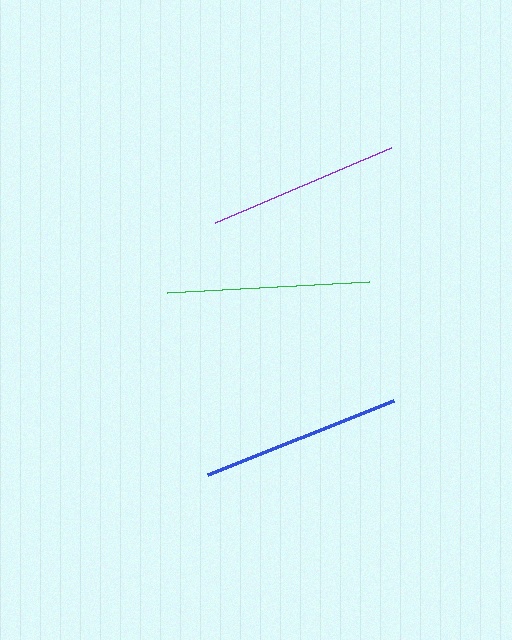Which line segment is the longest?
The green line is the longest at approximately 202 pixels.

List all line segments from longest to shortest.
From longest to shortest: green, blue, purple.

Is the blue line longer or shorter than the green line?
The green line is longer than the blue line.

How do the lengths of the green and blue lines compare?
The green and blue lines are approximately the same length.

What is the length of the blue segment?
The blue segment is approximately 200 pixels long.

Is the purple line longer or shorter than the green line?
The green line is longer than the purple line.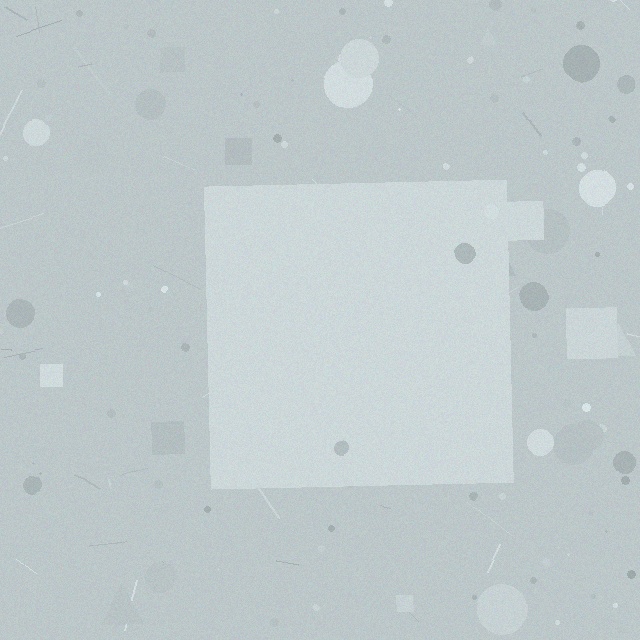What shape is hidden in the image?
A square is hidden in the image.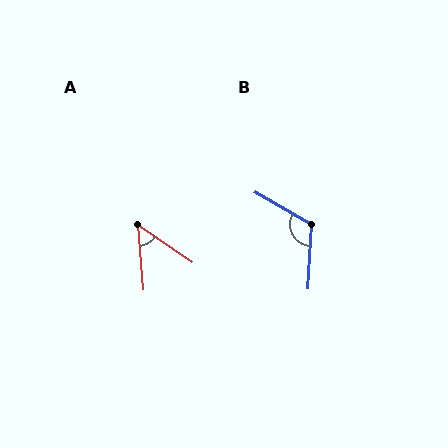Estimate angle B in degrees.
Approximately 117 degrees.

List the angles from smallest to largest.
A (51°), B (117°).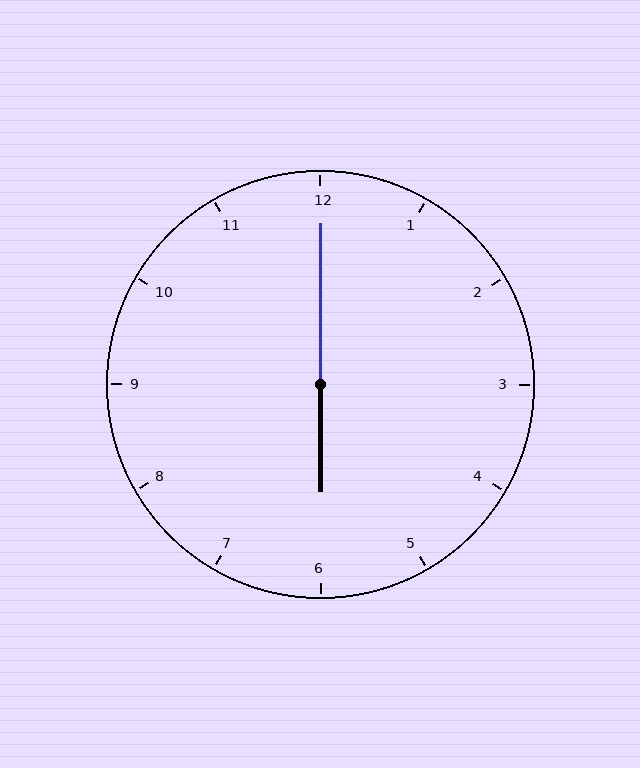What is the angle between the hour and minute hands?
Approximately 180 degrees.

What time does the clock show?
6:00.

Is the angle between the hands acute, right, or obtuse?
It is obtuse.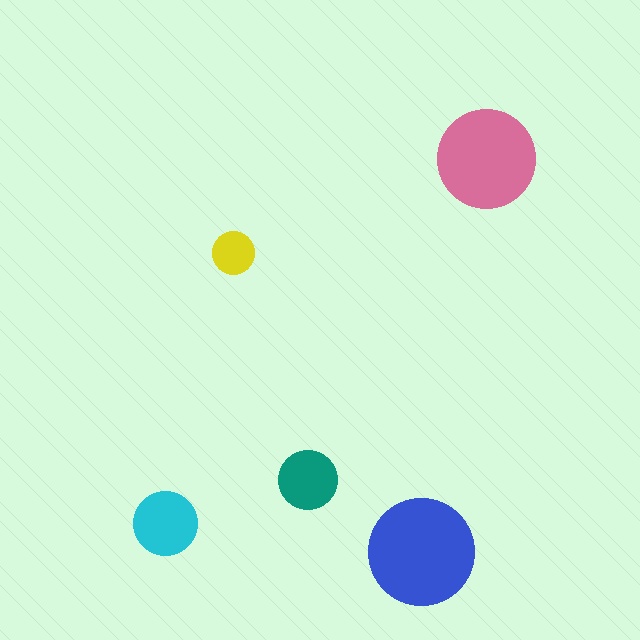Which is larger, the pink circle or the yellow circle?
The pink one.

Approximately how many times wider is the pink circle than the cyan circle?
About 1.5 times wider.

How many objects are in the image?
There are 5 objects in the image.